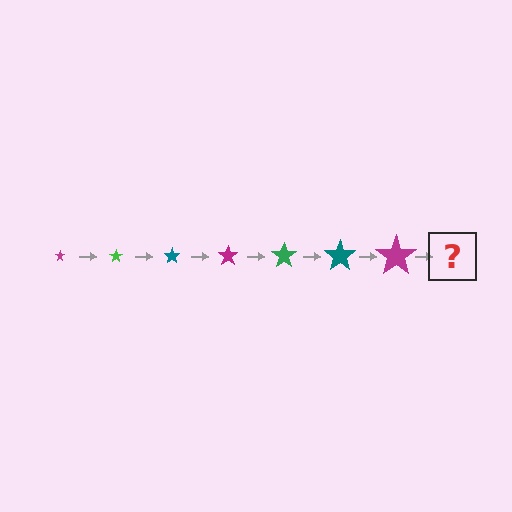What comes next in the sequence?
The next element should be a green star, larger than the previous one.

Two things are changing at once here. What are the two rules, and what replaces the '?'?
The two rules are that the star grows larger each step and the color cycles through magenta, green, and teal. The '?' should be a green star, larger than the previous one.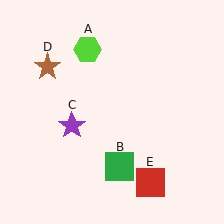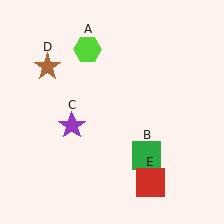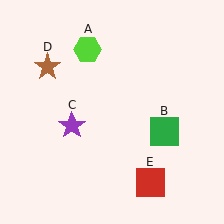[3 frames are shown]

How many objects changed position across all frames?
1 object changed position: green square (object B).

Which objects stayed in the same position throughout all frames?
Lime hexagon (object A) and purple star (object C) and brown star (object D) and red square (object E) remained stationary.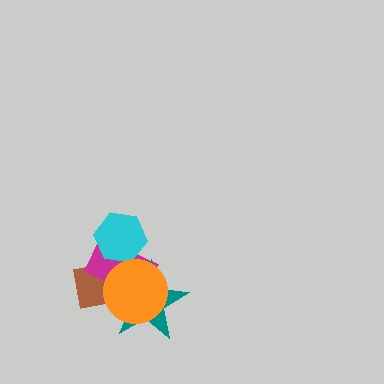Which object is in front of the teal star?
The orange circle is in front of the teal star.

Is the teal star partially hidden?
Yes, it is partially covered by another shape.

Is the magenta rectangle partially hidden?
Yes, it is partially covered by another shape.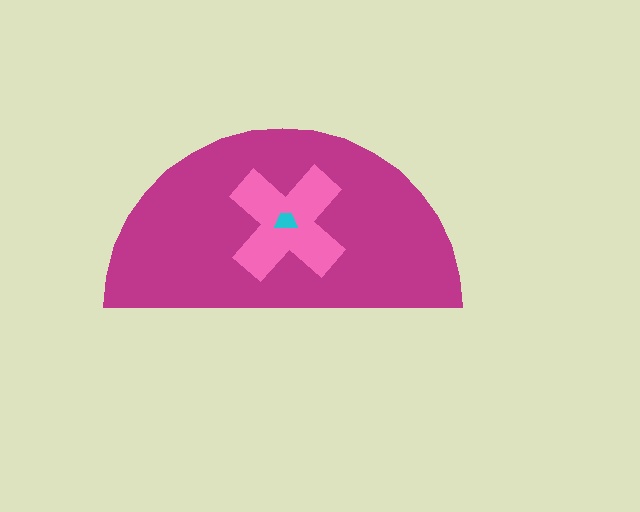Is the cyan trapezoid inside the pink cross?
Yes.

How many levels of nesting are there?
3.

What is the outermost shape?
The magenta semicircle.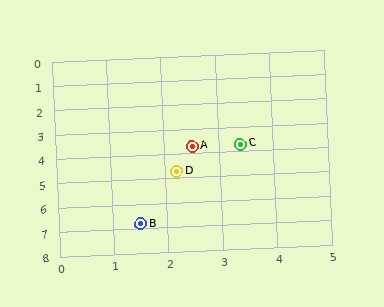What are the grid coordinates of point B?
Point B is at approximately (1.5, 6.8).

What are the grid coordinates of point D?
Point D is at approximately (2.2, 4.7).